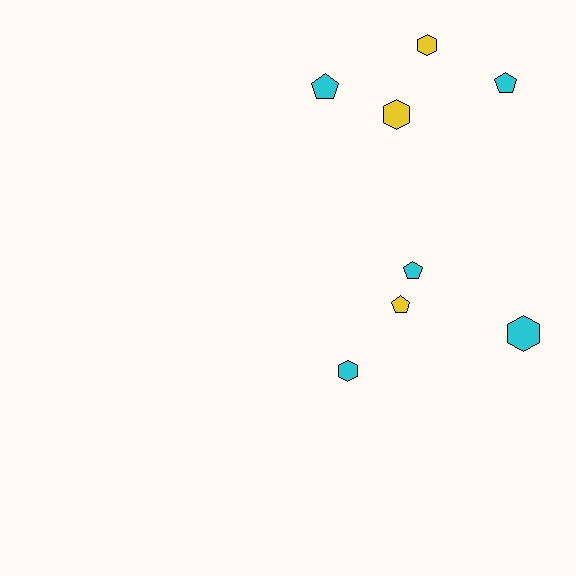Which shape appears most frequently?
Pentagon, with 4 objects.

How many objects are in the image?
There are 8 objects.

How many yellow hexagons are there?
There are 2 yellow hexagons.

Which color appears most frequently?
Cyan, with 5 objects.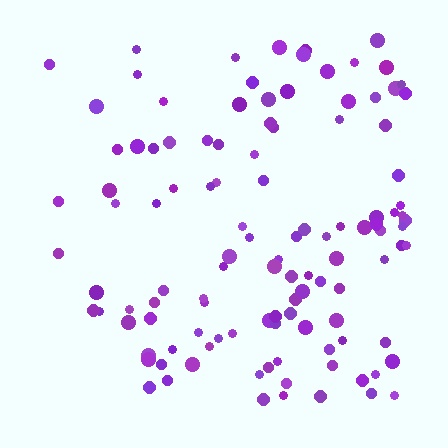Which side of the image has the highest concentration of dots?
The right.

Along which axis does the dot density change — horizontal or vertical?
Horizontal.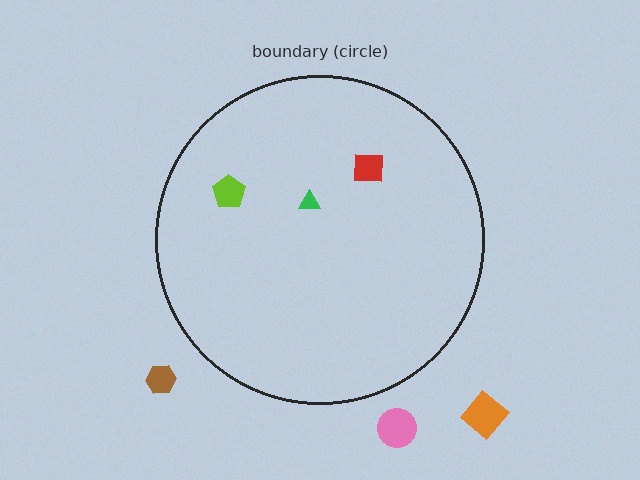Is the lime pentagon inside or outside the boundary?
Inside.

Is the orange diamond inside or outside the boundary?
Outside.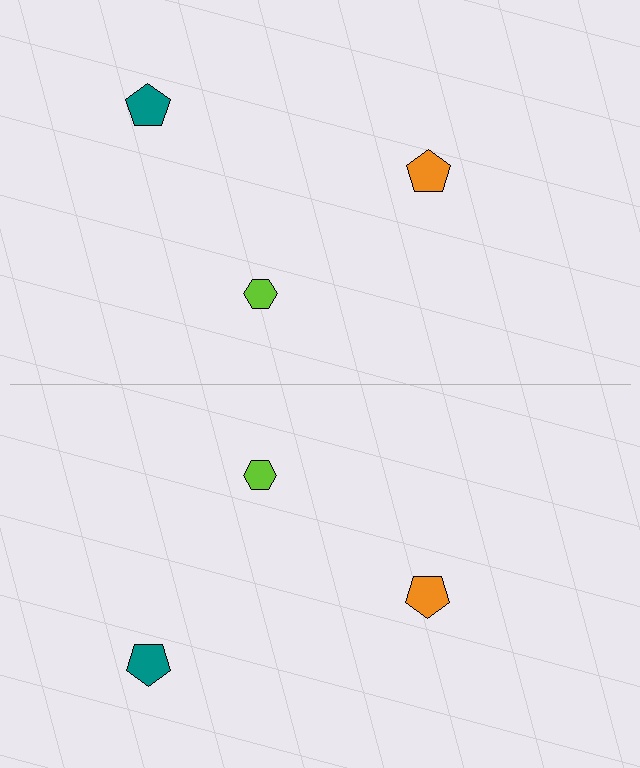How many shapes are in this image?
There are 6 shapes in this image.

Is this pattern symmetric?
Yes, this pattern has bilateral (reflection) symmetry.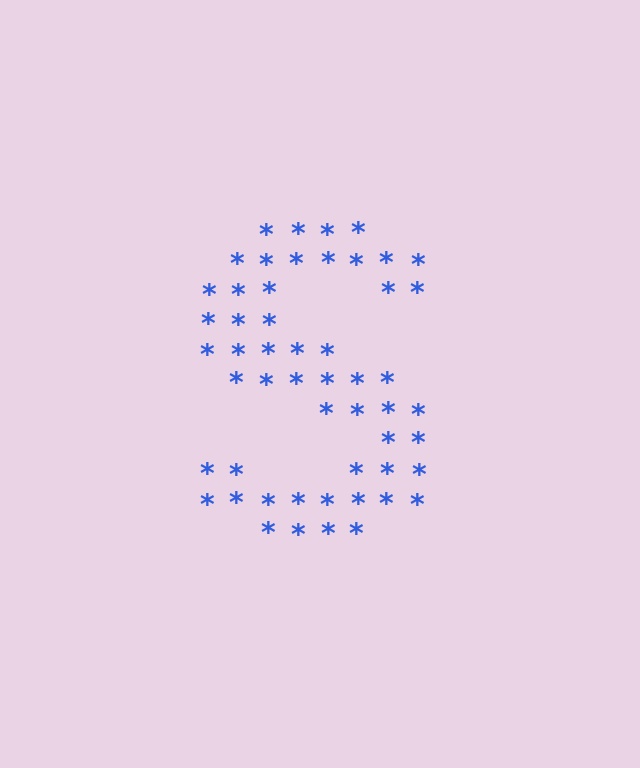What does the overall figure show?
The overall figure shows the letter S.